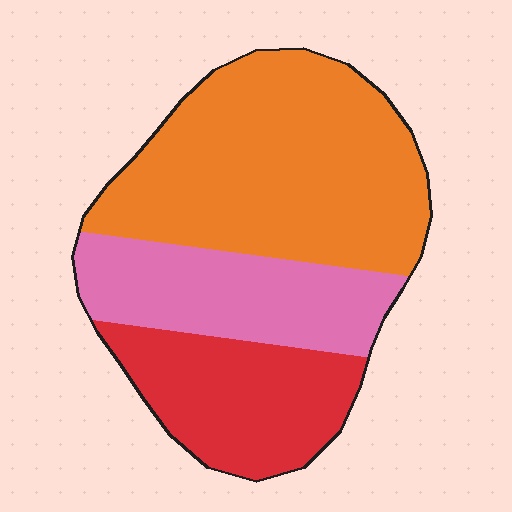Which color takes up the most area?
Orange, at roughly 50%.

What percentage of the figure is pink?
Pink covers around 25% of the figure.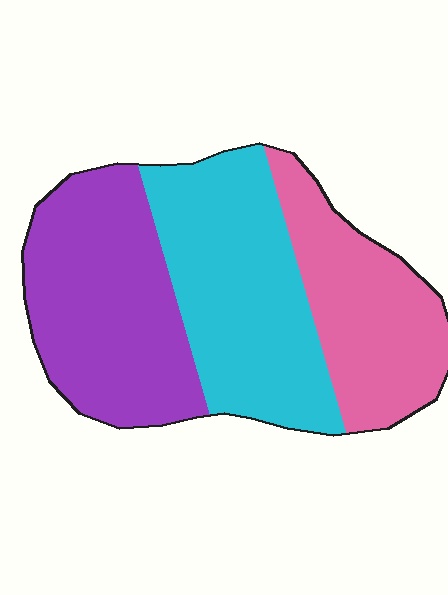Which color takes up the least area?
Pink, at roughly 25%.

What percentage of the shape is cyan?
Cyan covers about 35% of the shape.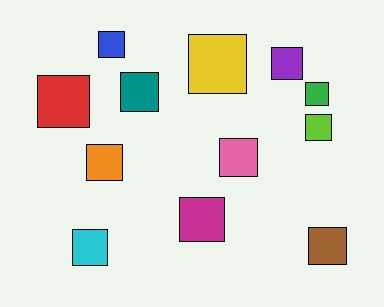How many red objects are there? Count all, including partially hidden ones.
There is 1 red object.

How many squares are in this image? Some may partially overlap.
There are 12 squares.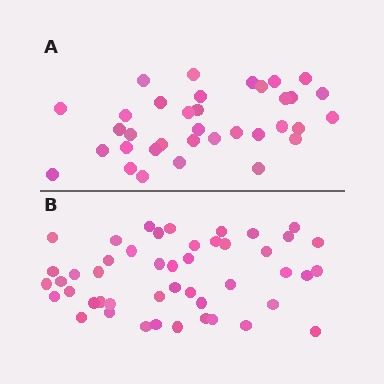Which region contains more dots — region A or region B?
Region B (the bottom region) has more dots.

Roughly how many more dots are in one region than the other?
Region B has roughly 12 or so more dots than region A.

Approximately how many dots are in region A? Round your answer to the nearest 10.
About 40 dots. (The exact count is 35, which rounds to 40.)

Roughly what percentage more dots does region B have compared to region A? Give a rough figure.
About 35% more.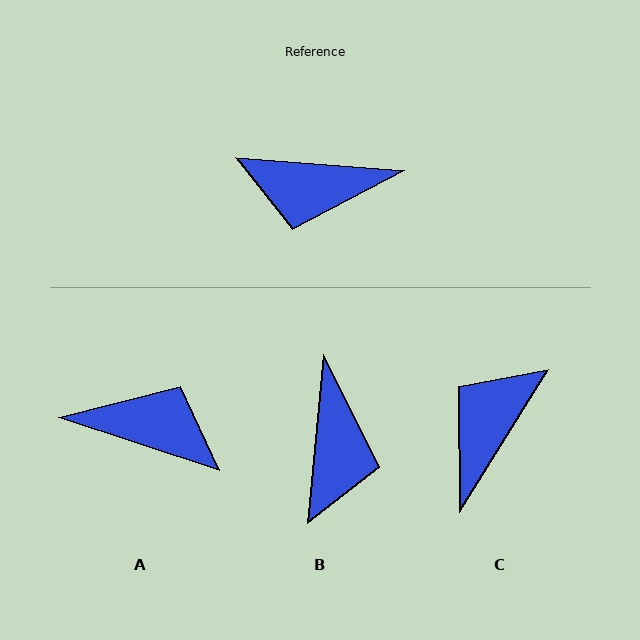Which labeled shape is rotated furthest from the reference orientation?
A, about 166 degrees away.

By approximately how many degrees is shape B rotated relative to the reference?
Approximately 89 degrees counter-clockwise.